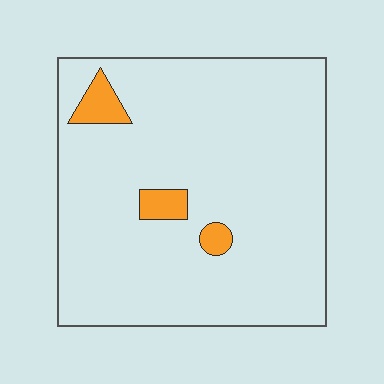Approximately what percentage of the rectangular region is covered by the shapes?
Approximately 5%.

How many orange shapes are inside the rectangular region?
3.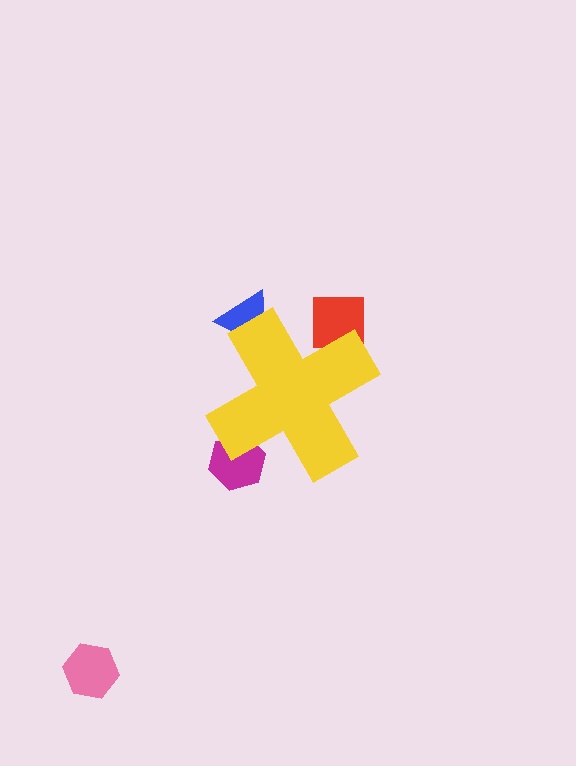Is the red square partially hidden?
Yes, the red square is partially hidden behind the yellow cross.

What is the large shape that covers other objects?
A yellow cross.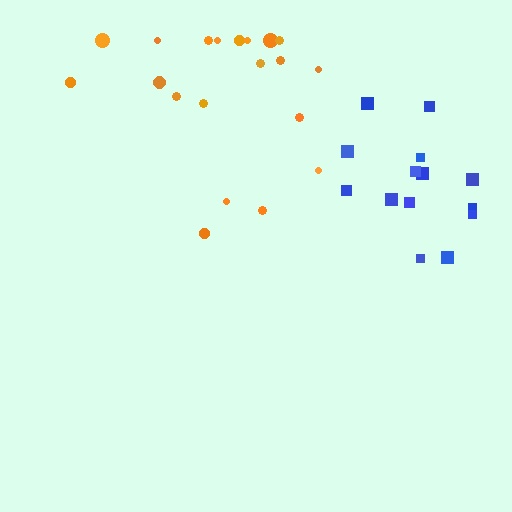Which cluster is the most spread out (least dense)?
Orange.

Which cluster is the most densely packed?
Blue.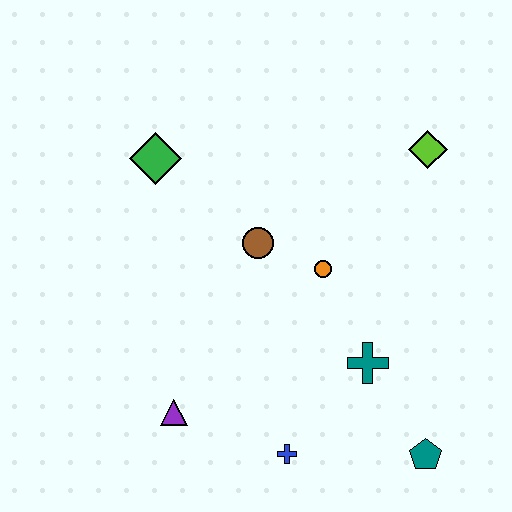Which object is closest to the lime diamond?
The orange circle is closest to the lime diamond.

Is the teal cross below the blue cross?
No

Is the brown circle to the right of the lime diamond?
No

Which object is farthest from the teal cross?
The green diamond is farthest from the teal cross.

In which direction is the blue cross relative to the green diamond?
The blue cross is below the green diamond.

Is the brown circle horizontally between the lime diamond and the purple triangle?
Yes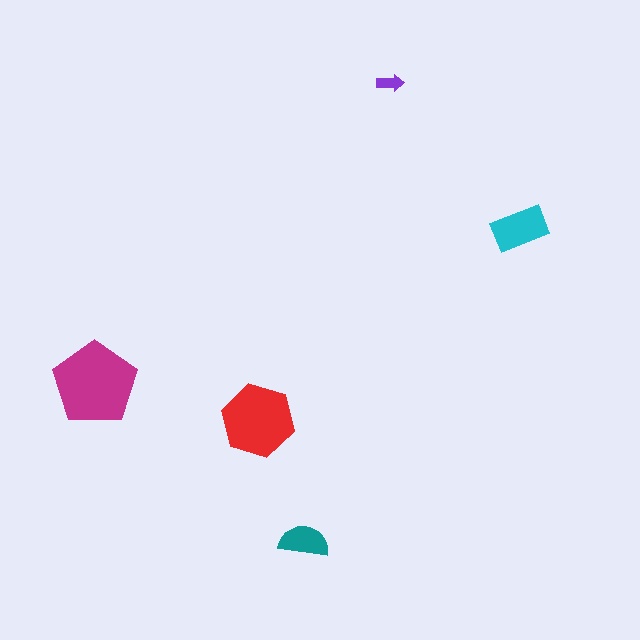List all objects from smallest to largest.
The purple arrow, the teal semicircle, the cyan rectangle, the red hexagon, the magenta pentagon.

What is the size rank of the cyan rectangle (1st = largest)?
3rd.